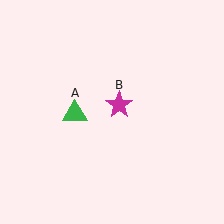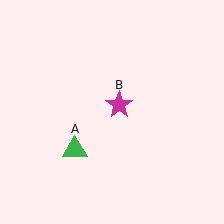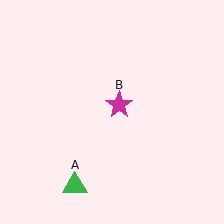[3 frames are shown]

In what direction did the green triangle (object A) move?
The green triangle (object A) moved down.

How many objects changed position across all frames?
1 object changed position: green triangle (object A).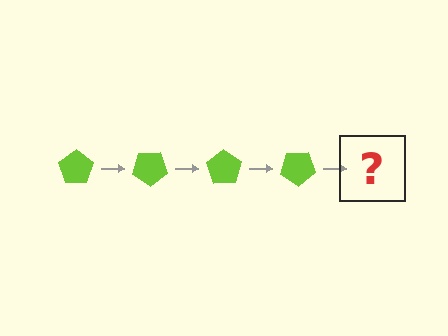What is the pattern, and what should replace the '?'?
The pattern is that the pentagon rotates 35 degrees each step. The '?' should be a lime pentagon rotated 140 degrees.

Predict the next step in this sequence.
The next step is a lime pentagon rotated 140 degrees.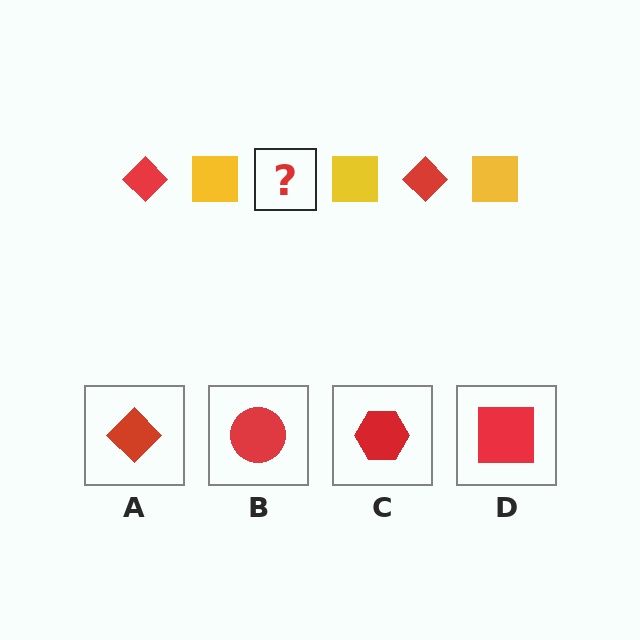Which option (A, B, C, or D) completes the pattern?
A.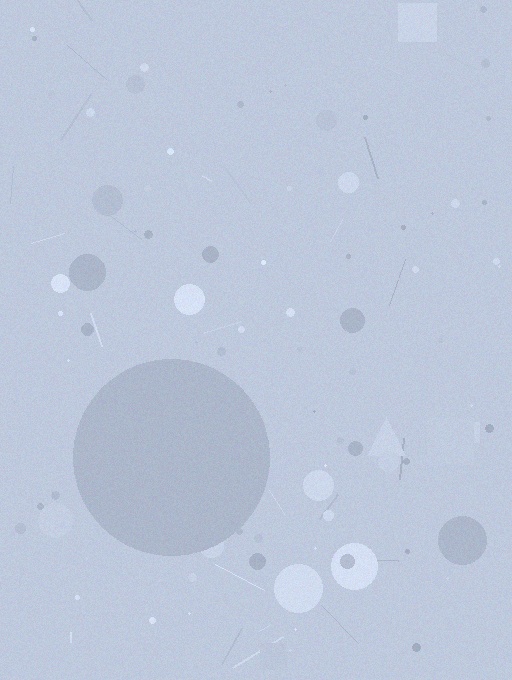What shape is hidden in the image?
A circle is hidden in the image.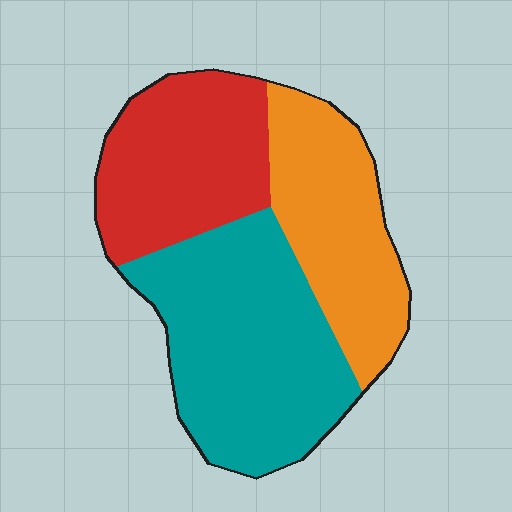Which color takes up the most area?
Teal, at roughly 45%.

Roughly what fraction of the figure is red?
Red covers about 30% of the figure.